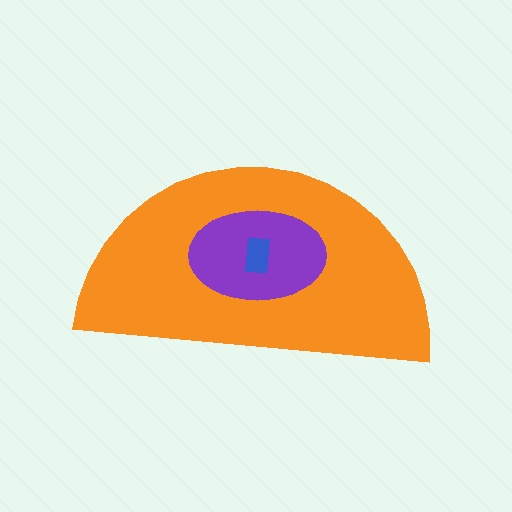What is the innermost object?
The blue rectangle.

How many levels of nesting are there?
3.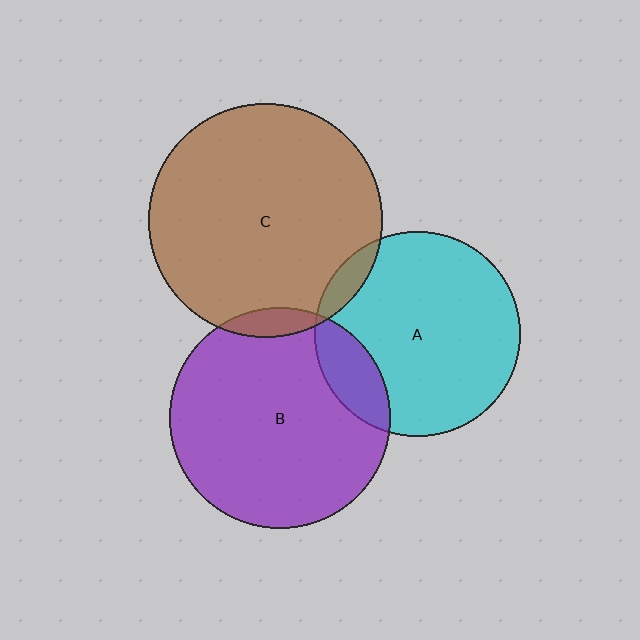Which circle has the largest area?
Circle C (brown).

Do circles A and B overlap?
Yes.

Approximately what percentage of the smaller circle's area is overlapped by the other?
Approximately 15%.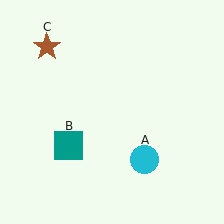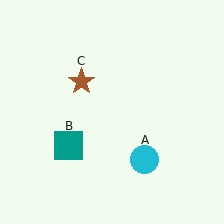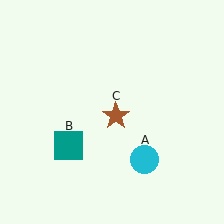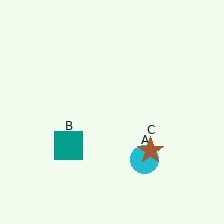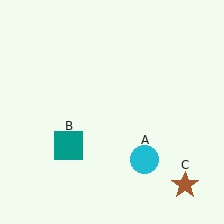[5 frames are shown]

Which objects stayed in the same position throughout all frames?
Cyan circle (object A) and teal square (object B) remained stationary.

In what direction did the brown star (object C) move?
The brown star (object C) moved down and to the right.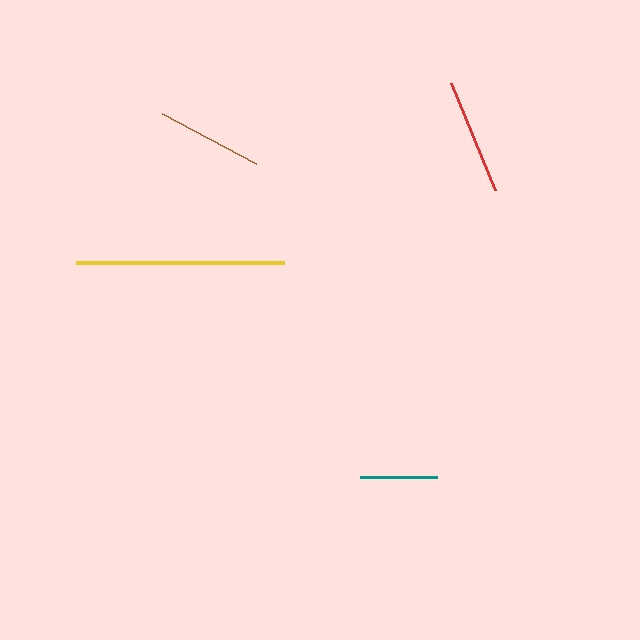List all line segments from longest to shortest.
From longest to shortest: yellow, red, brown, teal.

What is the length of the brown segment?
The brown segment is approximately 106 pixels long.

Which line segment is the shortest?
The teal line is the shortest at approximately 76 pixels.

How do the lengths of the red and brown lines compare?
The red and brown lines are approximately the same length.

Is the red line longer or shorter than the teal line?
The red line is longer than the teal line.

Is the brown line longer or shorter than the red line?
The red line is longer than the brown line.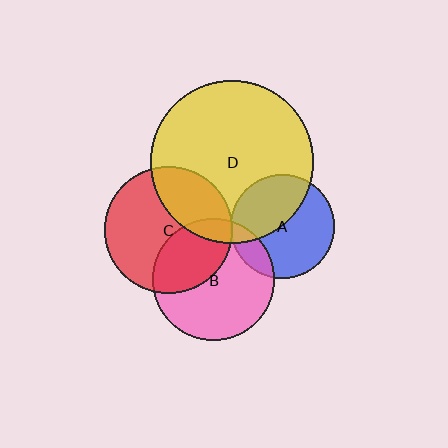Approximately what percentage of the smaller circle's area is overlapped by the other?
Approximately 35%.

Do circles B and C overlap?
Yes.